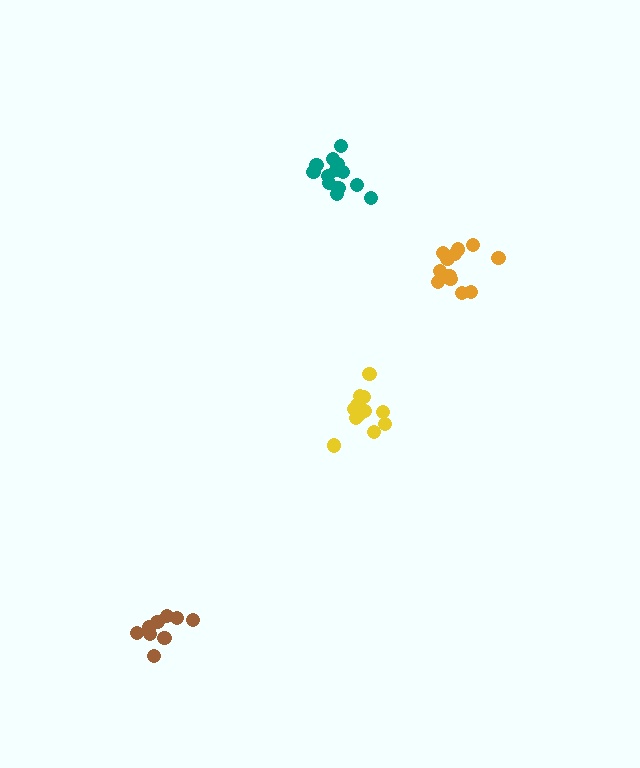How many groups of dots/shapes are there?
There are 4 groups.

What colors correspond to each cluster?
The clusters are colored: teal, brown, yellow, orange.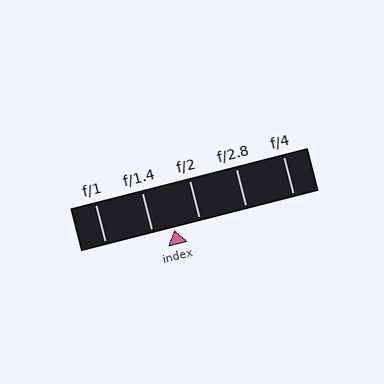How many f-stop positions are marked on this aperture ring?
There are 5 f-stop positions marked.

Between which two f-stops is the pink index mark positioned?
The index mark is between f/1.4 and f/2.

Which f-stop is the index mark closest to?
The index mark is closest to f/1.4.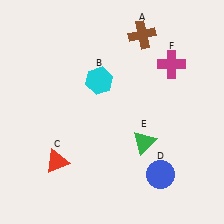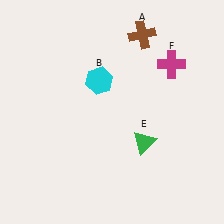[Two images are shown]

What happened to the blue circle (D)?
The blue circle (D) was removed in Image 2. It was in the bottom-right area of Image 1.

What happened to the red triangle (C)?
The red triangle (C) was removed in Image 2. It was in the bottom-left area of Image 1.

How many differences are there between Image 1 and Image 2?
There are 2 differences between the two images.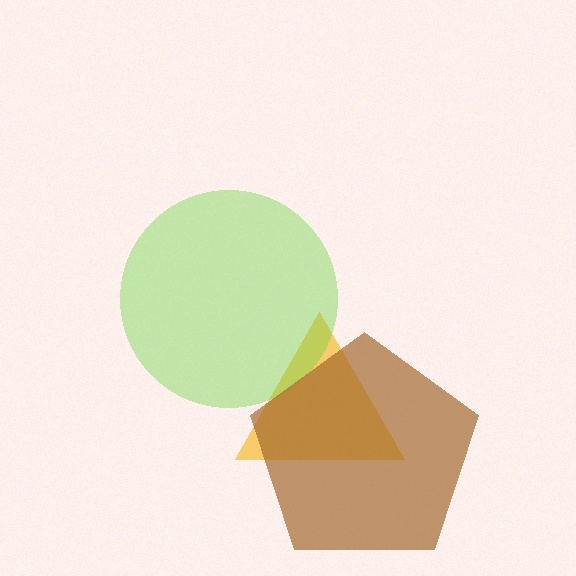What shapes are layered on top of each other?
The layered shapes are: a yellow triangle, a lime circle, a brown pentagon.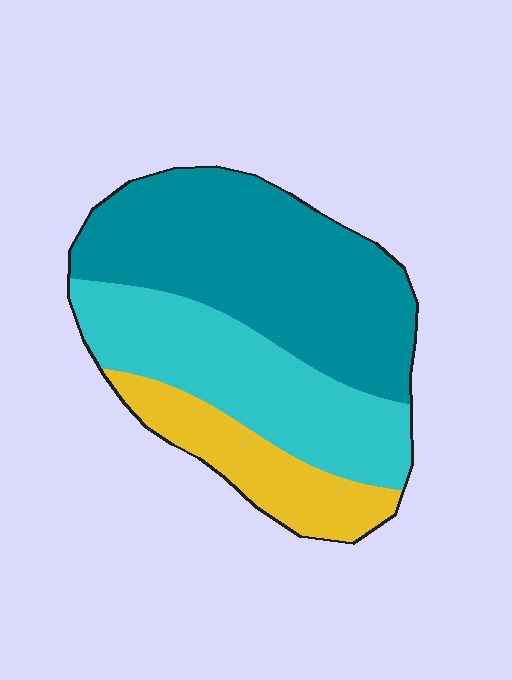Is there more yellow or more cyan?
Cyan.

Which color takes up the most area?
Teal, at roughly 50%.